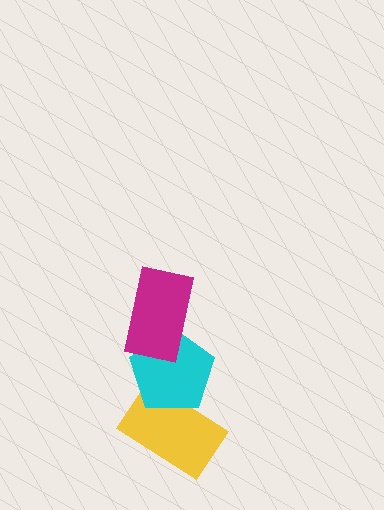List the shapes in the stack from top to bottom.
From top to bottom: the magenta rectangle, the cyan pentagon, the yellow rectangle.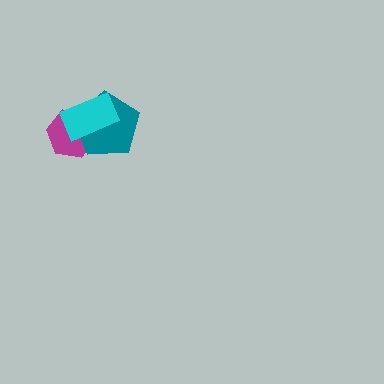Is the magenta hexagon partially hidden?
Yes, it is partially covered by another shape.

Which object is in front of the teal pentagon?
The cyan rectangle is in front of the teal pentagon.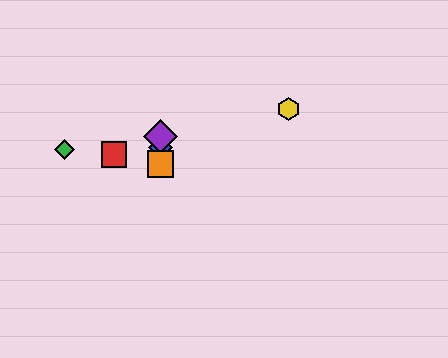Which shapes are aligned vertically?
The blue diamond, the purple diamond, the orange square are aligned vertically.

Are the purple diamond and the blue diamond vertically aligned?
Yes, both are at x≈160.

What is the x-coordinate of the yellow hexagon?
The yellow hexagon is at x≈289.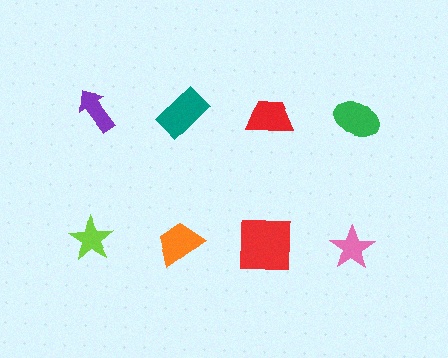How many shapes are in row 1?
4 shapes.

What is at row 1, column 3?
A red trapezoid.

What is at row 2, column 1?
A lime star.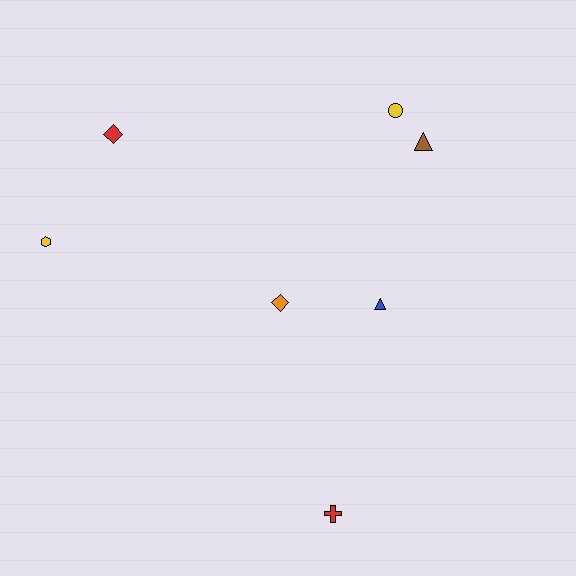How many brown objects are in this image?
There is 1 brown object.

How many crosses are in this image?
There is 1 cross.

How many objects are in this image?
There are 7 objects.